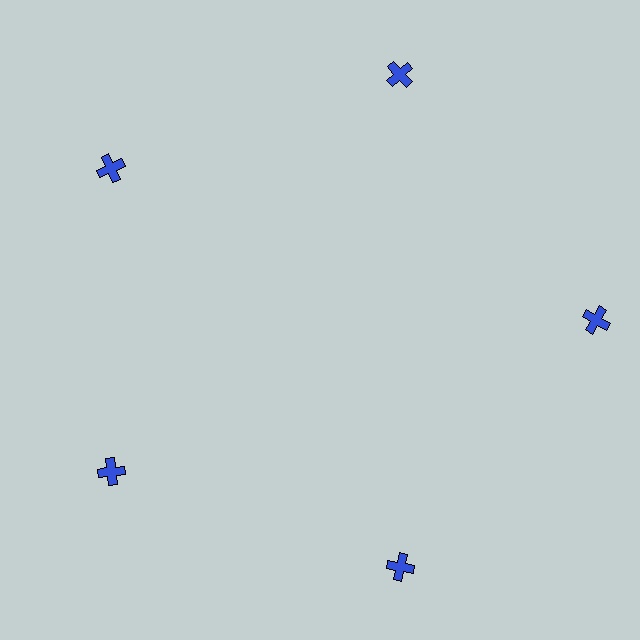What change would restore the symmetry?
The symmetry would be restored by moving it inward, back onto the ring so that all 5 crosses sit at equal angles and equal distance from the center.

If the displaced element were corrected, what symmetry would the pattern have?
It would have 5-fold rotational symmetry — the pattern would map onto itself every 72 degrees.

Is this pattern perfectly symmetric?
No. The 5 blue crosses are arranged in a ring, but one element near the 3 o'clock position is pushed outward from the center, breaking the 5-fold rotational symmetry.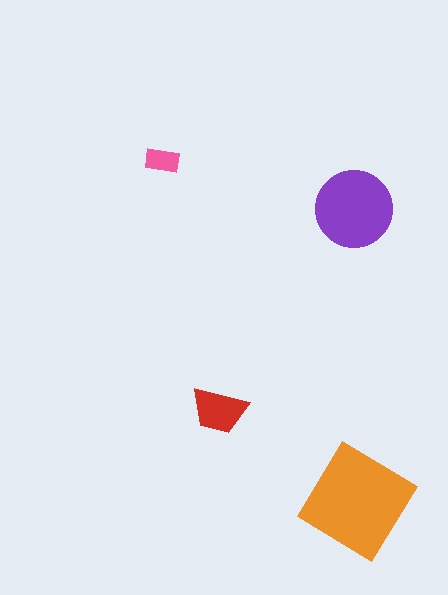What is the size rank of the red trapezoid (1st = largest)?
3rd.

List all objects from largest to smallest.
The orange diamond, the purple circle, the red trapezoid, the pink rectangle.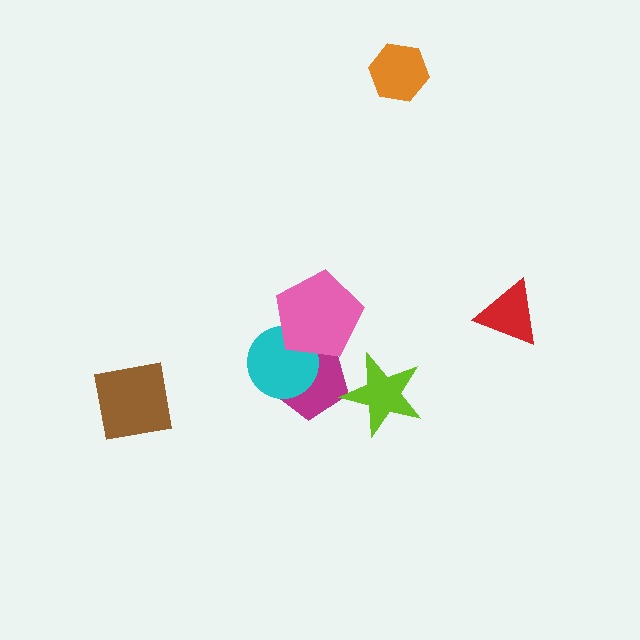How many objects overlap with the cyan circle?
2 objects overlap with the cyan circle.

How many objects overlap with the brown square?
0 objects overlap with the brown square.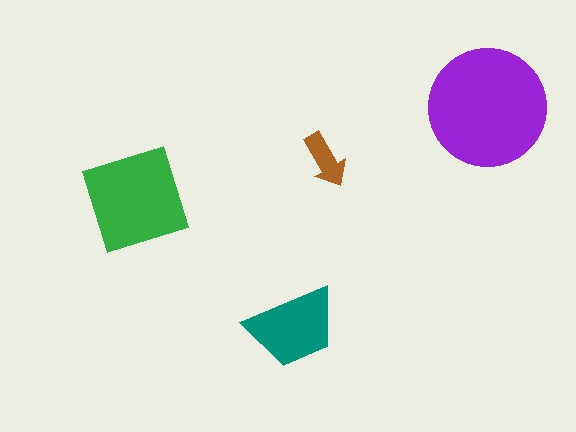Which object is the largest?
The purple circle.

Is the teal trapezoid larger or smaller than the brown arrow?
Larger.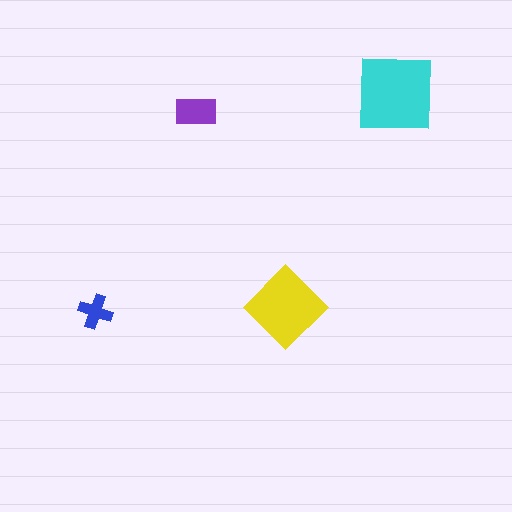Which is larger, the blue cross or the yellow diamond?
The yellow diamond.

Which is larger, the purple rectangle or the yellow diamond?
The yellow diamond.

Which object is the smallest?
The blue cross.